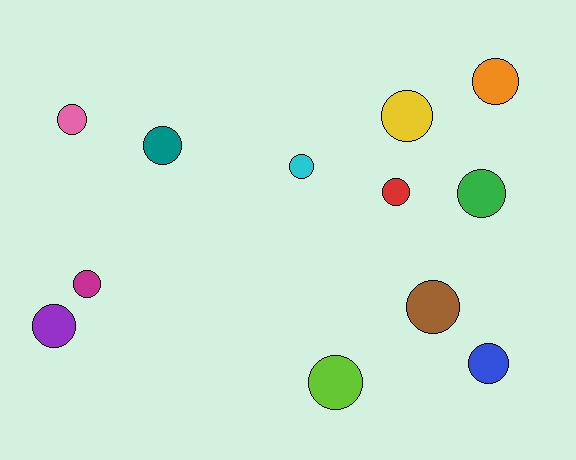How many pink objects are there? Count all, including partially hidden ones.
There is 1 pink object.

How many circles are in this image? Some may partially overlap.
There are 12 circles.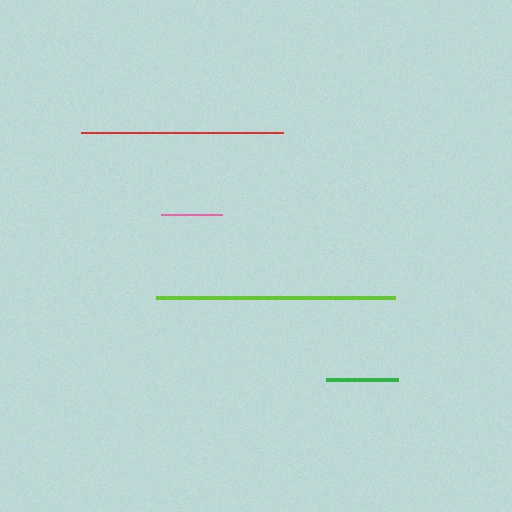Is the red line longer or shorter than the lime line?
The lime line is longer than the red line.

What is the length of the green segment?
The green segment is approximately 72 pixels long.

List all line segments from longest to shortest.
From longest to shortest: lime, red, green, pink.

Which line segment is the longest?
The lime line is the longest at approximately 239 pixels.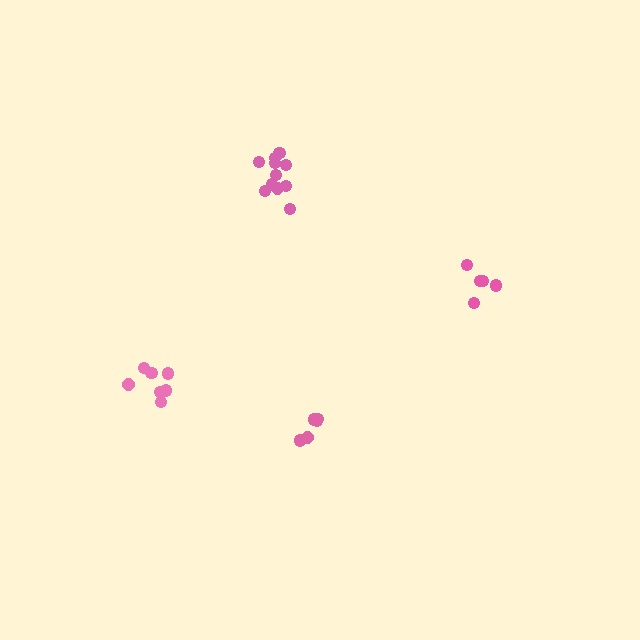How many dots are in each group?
Group 1: 5 dots, Group 2: 11 dots, Group 3: 7 dots, Group 4: 5 dots (28 total).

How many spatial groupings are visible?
There are 4 spatial groupings.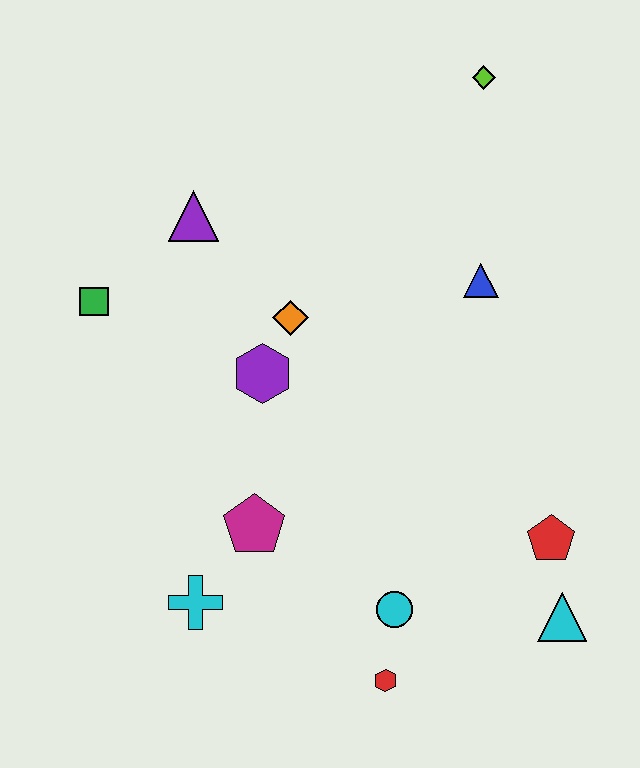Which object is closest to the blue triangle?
The orange diamond is closest to the blue triangle.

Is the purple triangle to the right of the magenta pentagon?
No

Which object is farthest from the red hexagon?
The lime diamond is farthest from the red hexagon.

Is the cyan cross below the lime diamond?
Yes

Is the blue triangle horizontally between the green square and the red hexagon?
No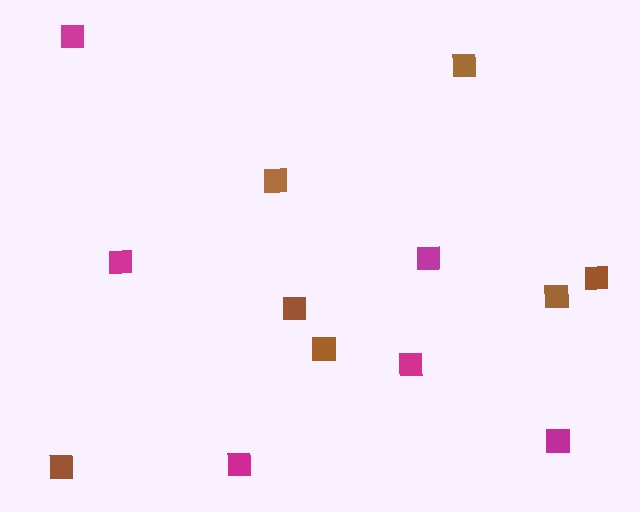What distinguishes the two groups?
There are 2 groups: one group of magenta squares (6) and one group of brown squares (7).